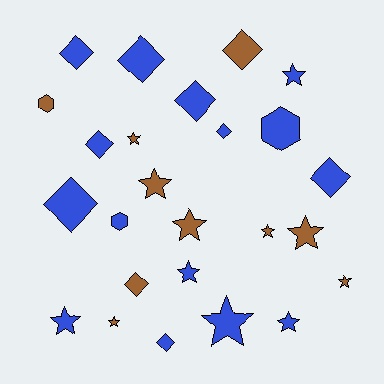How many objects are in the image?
There are 25 objects.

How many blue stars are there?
There are 5 blue stars.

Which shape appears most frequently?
Star, with 12 objects.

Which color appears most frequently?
Blue, with 15 objects.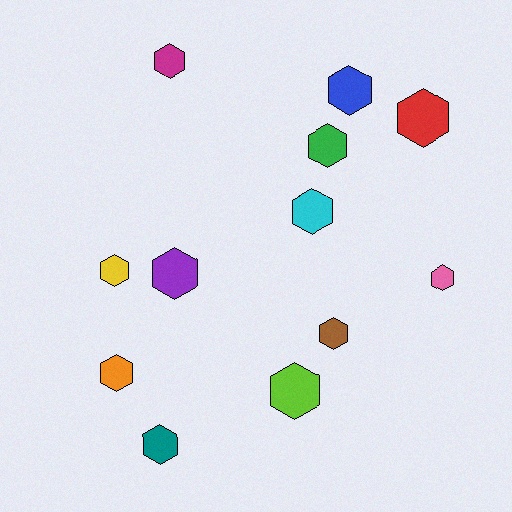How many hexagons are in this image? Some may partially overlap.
There are 12 hexagons.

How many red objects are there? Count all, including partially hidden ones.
There is 1 red object.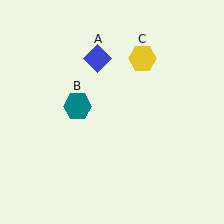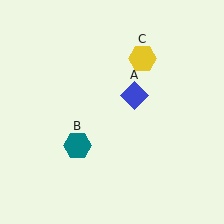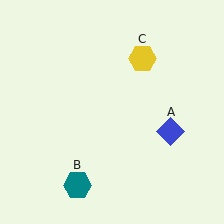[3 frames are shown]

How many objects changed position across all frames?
2 objects changed position: blue diamond (object A), teal hexagon (object B).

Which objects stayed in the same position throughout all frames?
Yellow hexagon (object C) remained stationary.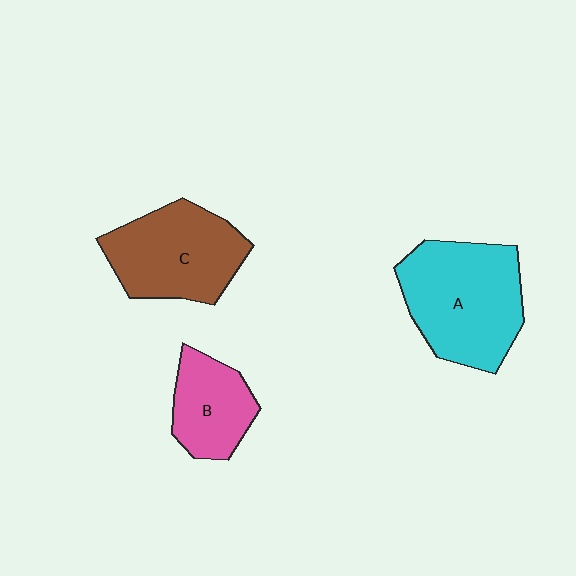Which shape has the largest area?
Shape A (cyan).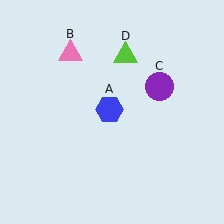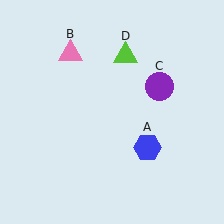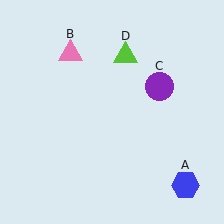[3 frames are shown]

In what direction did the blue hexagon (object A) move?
The blue hexagon (object A) moved down and to the right.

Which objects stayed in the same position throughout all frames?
Pink triangle (object B) and purple circle (object C) and lime triangle (object D) remained stationary.